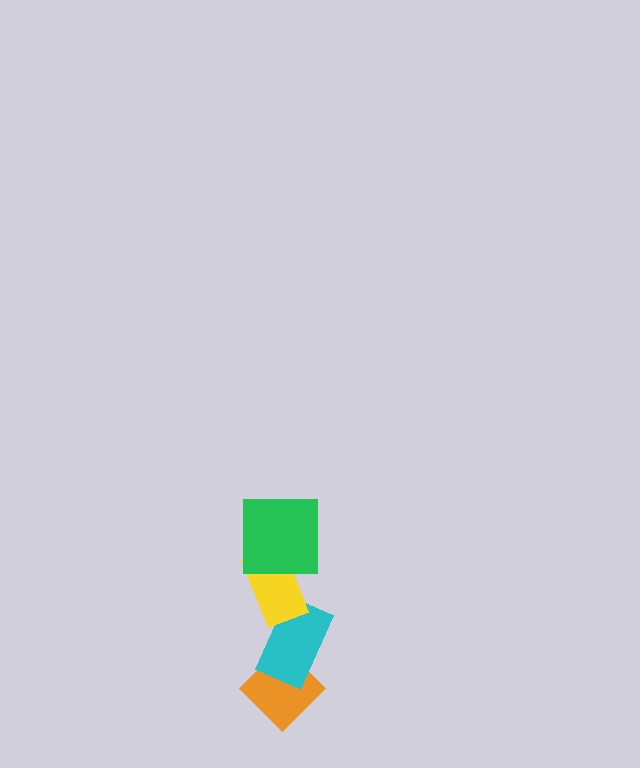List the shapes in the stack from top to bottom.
From top to bottom: the green square, the yellow rectangle, the cyan rectangle, the orange diamond.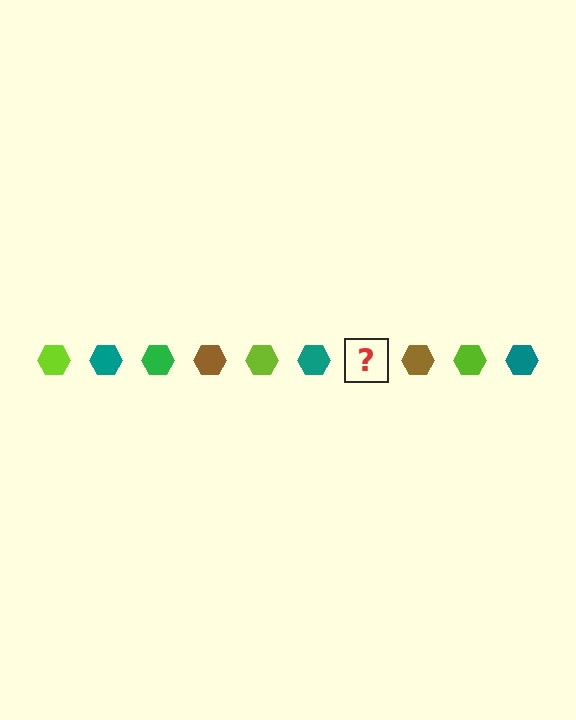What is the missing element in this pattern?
The missing element is a green hexagon.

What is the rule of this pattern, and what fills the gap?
The rule is that the pattern cycles through lime, teal, green, brown hexagons. The gap should be filled with a green hexagon.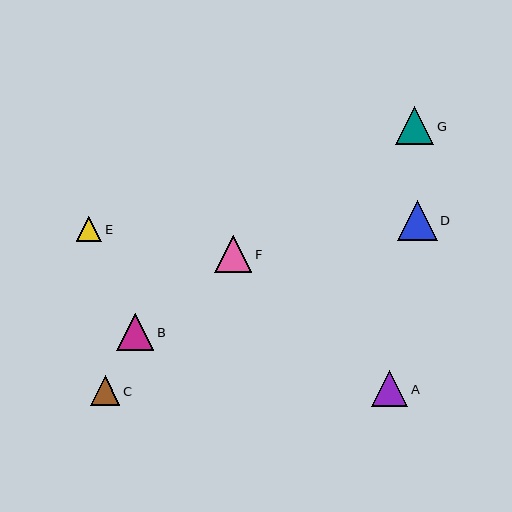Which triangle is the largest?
Triangle D is the largest with a size of approximately 40 pixels.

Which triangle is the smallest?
Triangle E is the smallest with a size of approximately 26 pixels.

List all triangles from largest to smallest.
From largest to smallest: D, G, B, F, A, C, E.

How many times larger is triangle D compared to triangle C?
Triangle D is approximately 1.3 times the size of triangle C.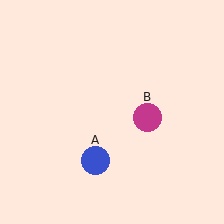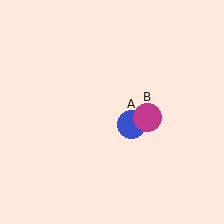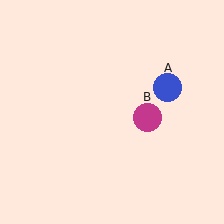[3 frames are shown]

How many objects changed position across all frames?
1 object changed position: blue circle (object A).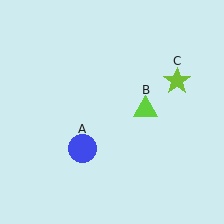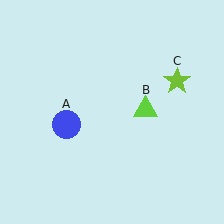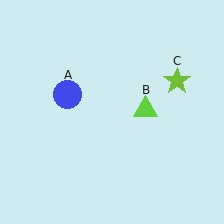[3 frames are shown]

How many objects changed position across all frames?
1 object changed position: blue circle (object A).